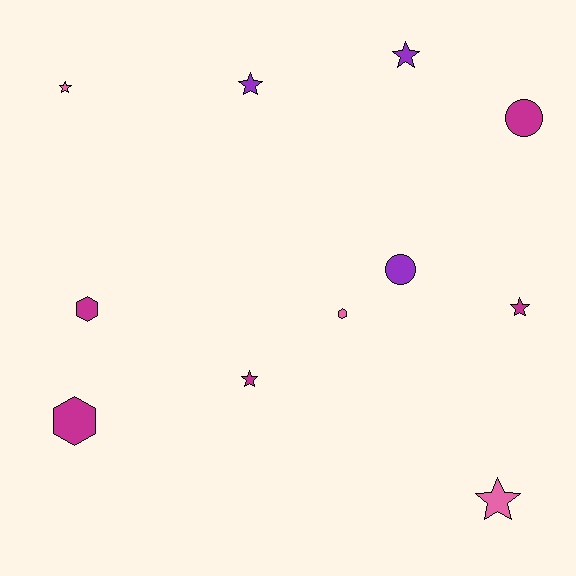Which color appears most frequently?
Magenta, with 5 objects.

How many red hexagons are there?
There are no red hexagons.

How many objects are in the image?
There are 11 objects.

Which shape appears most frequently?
Star, with 6 objects.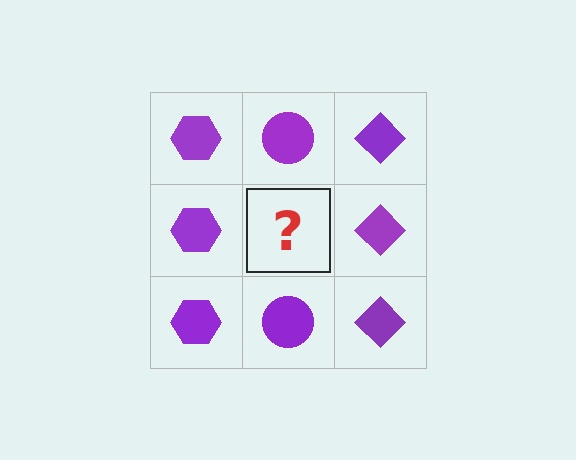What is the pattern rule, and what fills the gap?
The rule is that each column has a consistent shape. The gap should be filled with a purple circle.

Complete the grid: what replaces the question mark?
The question mark should be replaced with a purple circle.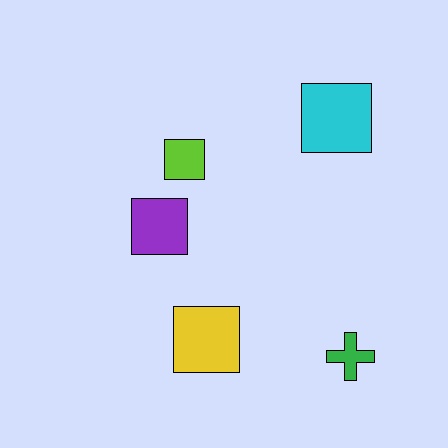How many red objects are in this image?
There are no red objects.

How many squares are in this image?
There are 4 squares.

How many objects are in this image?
There are 5 objects.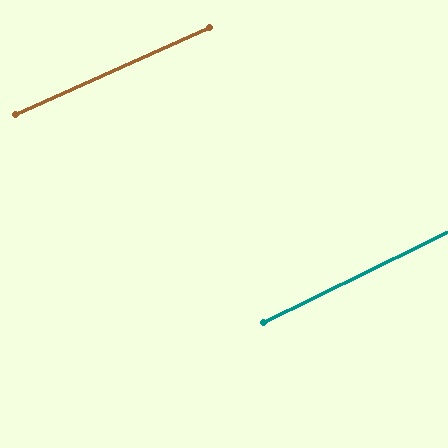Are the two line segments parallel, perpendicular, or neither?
Parallel — their directions differ by only 1.8°.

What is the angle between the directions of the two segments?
Approximately 2 degrees.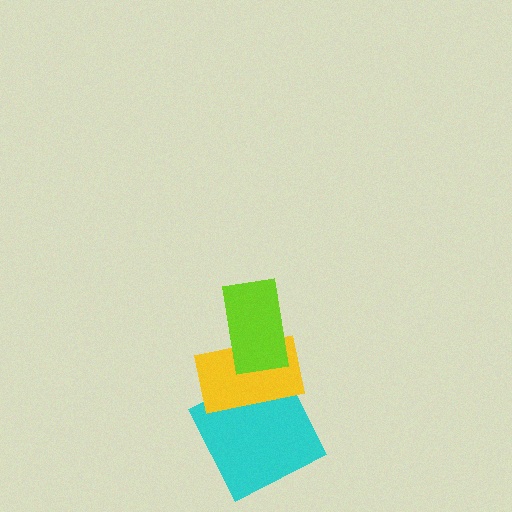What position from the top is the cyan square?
The cyan square is 3rd from the top.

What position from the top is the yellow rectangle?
The yellow rectangle is 2nd from the top.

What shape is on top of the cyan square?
The yellow rectangle is on top of the cyan square.